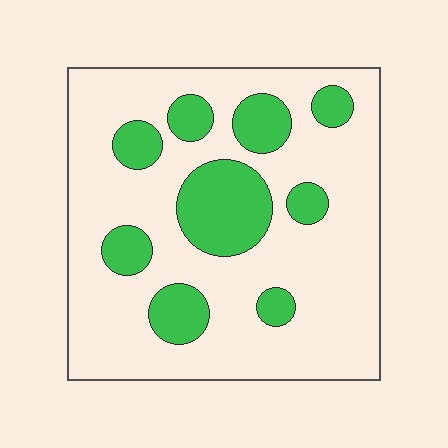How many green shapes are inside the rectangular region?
9.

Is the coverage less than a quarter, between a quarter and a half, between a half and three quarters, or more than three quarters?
Less than a quarter.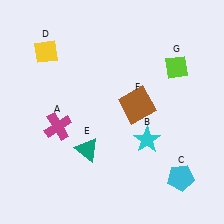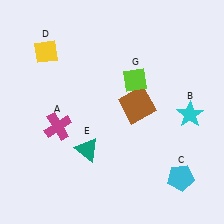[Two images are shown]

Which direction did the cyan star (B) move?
The cyan star (B) moved right.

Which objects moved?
The objects that moved are: the cyan star (B), the lime diamond (G).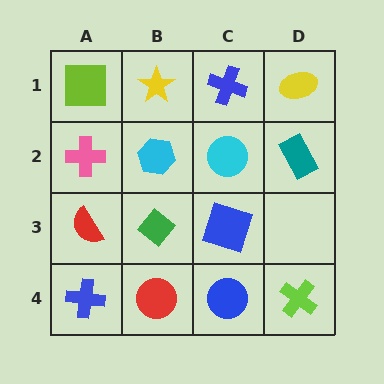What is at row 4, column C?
A blue circle.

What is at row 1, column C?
A blue cross.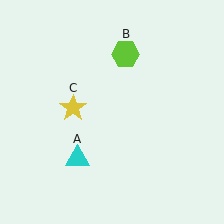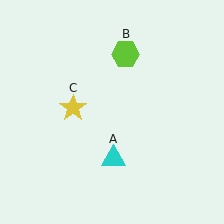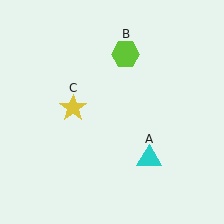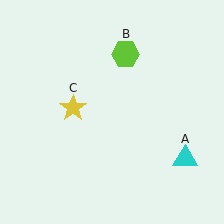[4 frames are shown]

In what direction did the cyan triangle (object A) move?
The cyan triangle (object A) moved right.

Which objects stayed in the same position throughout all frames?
Lime hexagon (object B) and yellow star (object C) remained stationary.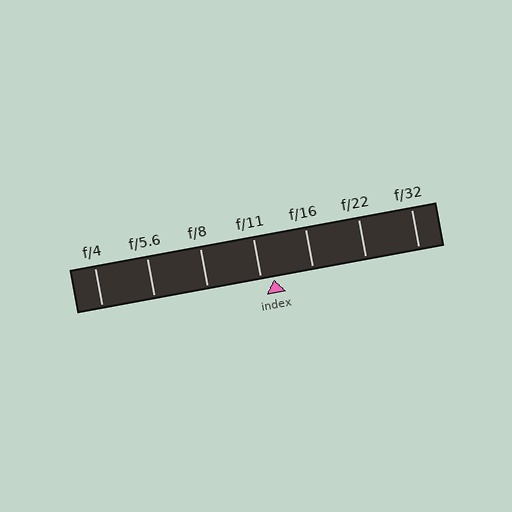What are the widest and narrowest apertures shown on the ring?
The widest aperture shown is f/4 and the narrowest is f/32.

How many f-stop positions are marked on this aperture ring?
There are 7 f-stop positions marked.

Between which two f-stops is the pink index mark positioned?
The index mark is between f/11 and f/16.